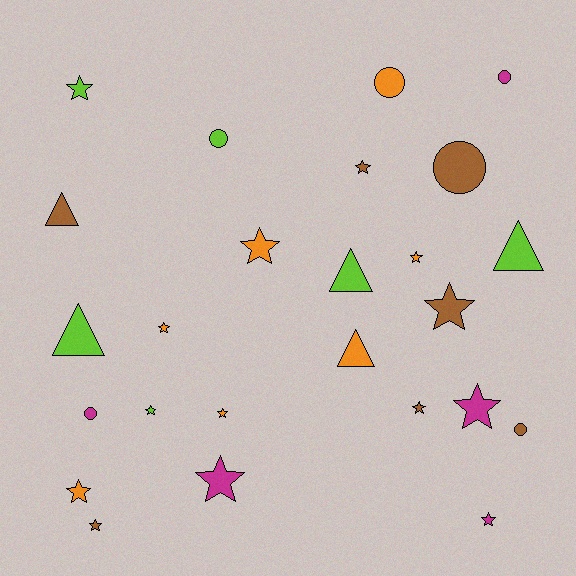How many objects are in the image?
There are 25 objects.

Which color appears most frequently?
Brown, with 7 objects.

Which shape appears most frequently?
Star, with 14 objects.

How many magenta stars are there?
There are 3 magenta stars.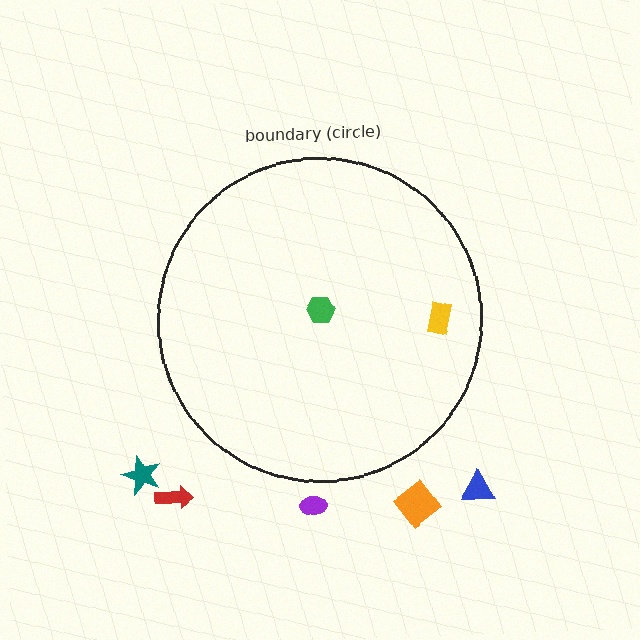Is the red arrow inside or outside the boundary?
Outside.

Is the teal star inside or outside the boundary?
Outside.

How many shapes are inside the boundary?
2 inside, 5 outside.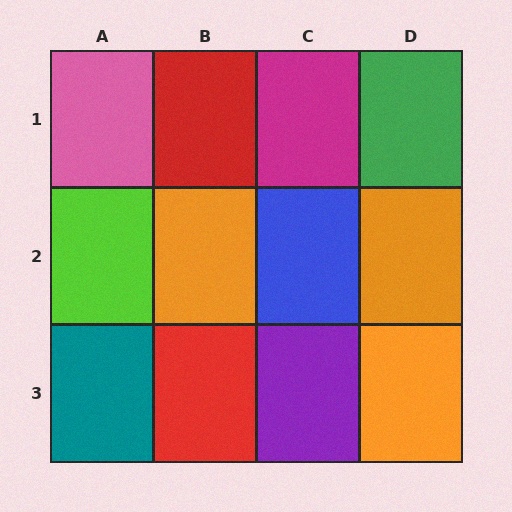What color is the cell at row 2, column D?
Orange.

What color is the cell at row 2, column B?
Orange.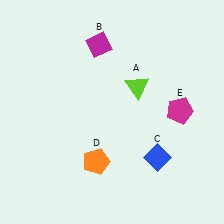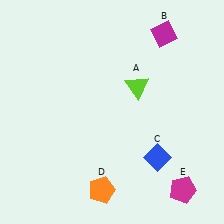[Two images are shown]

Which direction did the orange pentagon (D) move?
The orange pentagon (D) moved down.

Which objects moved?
The objects that moved are: the magenta diamond (B), the orange pentagon (D), the magenta pentagon (E).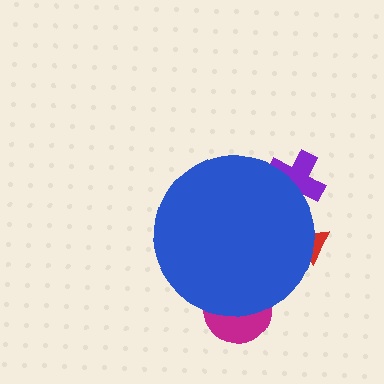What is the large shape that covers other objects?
A blue circle.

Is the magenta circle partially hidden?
Yes, the magenta circle is partially hidden behind the blue circle.